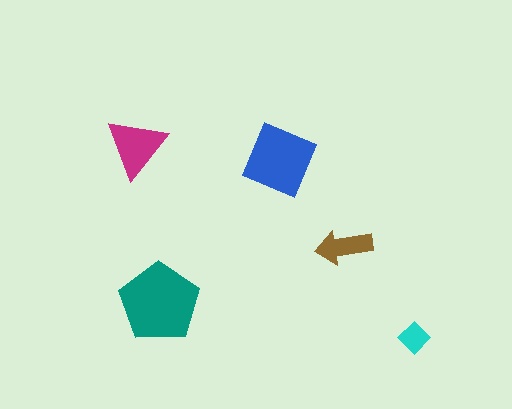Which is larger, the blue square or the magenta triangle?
The blue square.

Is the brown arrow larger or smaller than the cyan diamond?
Larger.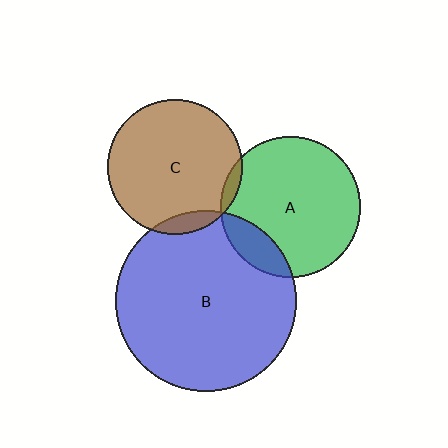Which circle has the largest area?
Circle B (blue).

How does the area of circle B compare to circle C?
Approximately 1.8 times.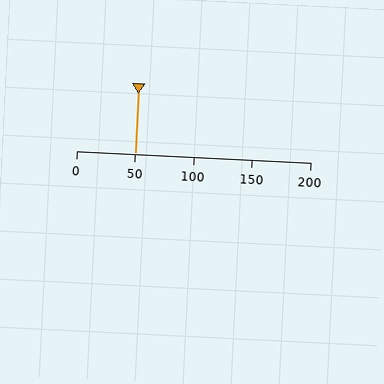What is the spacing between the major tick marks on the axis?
The major ticks are spaced 50 apart.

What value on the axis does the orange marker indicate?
The marker indicates approximately 50.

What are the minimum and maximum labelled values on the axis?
The axis runs from 0 to 200.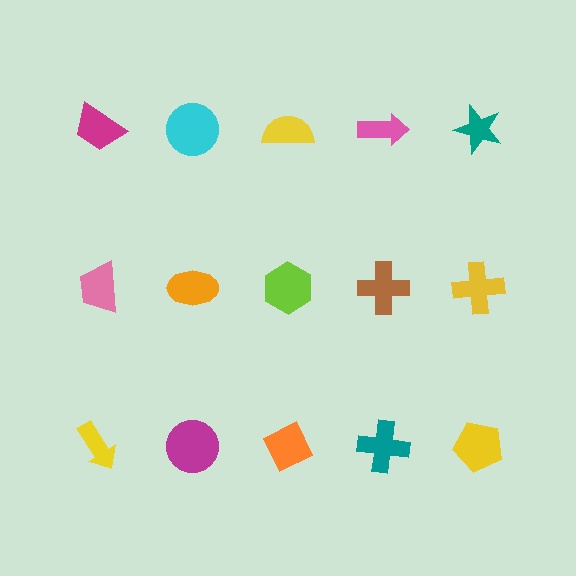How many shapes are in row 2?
5 shapes.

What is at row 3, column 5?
A yellow pentagon.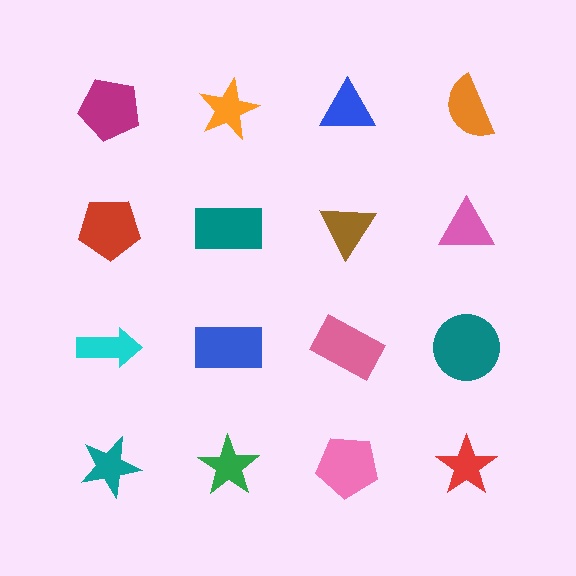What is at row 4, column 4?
A red star.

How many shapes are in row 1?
4 shapes.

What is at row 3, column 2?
A blue rectangle.